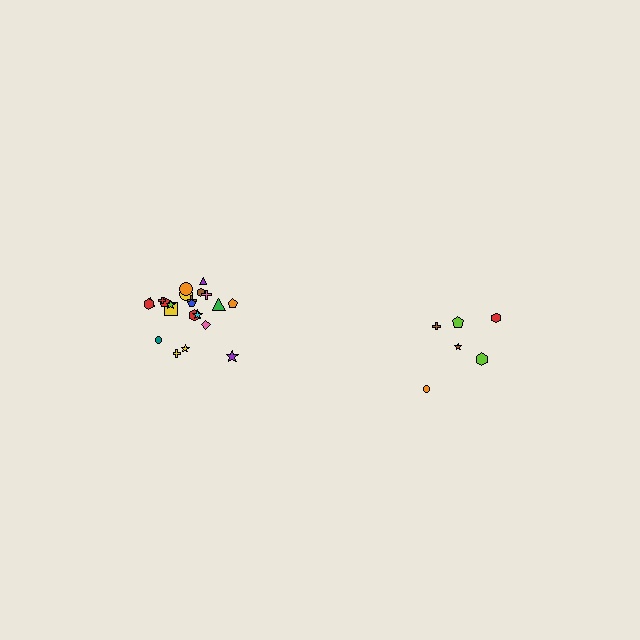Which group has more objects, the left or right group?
The left group.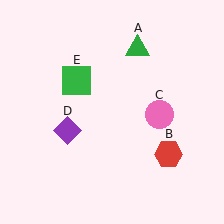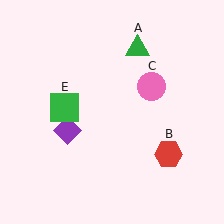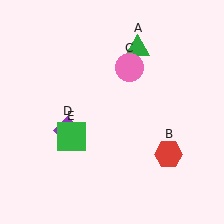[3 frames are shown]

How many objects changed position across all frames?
2 objects changed position: pink circle (object C), green square (object E).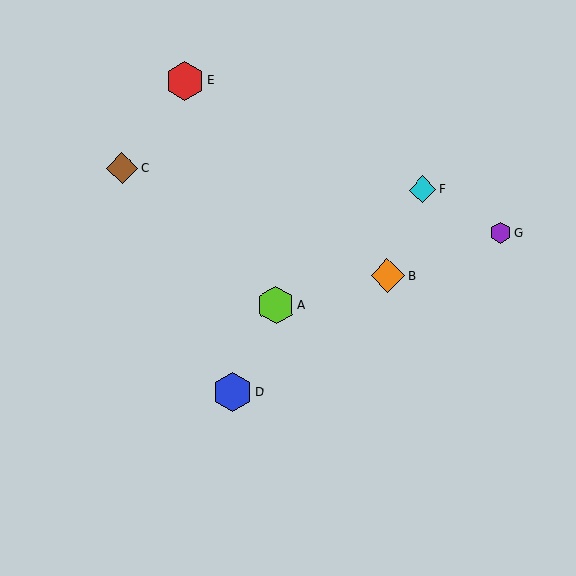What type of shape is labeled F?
Shape F is a cyan diamond.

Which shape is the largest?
The blue hexagon (labeled D) is the largest.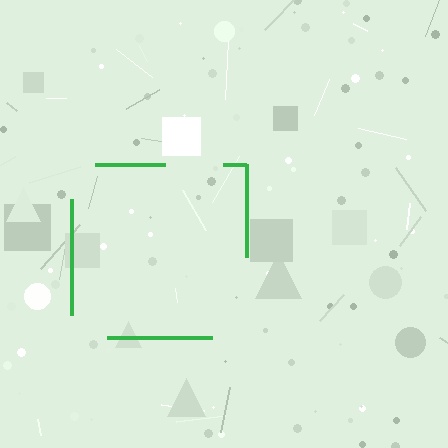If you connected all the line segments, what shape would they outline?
They would outline a square.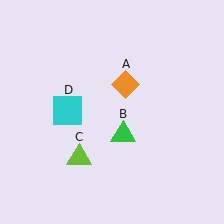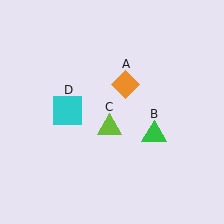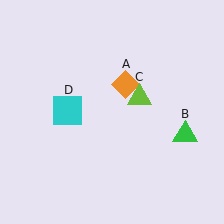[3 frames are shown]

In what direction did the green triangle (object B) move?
The green triangle (object B) moved right.